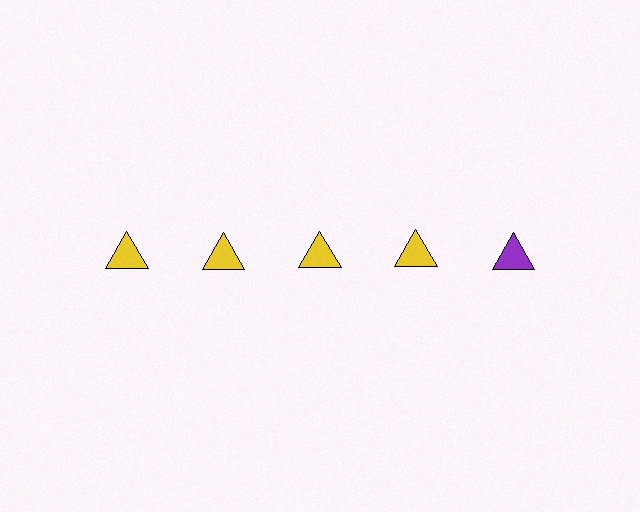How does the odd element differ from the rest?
It has a different color: purple instead of yellow.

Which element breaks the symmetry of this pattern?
The purple triangle in the top row, rightmost column breaks the symmetry. All other shapes are yellow triangles.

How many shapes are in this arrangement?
There are 5 shapes arranged in a grid pattern.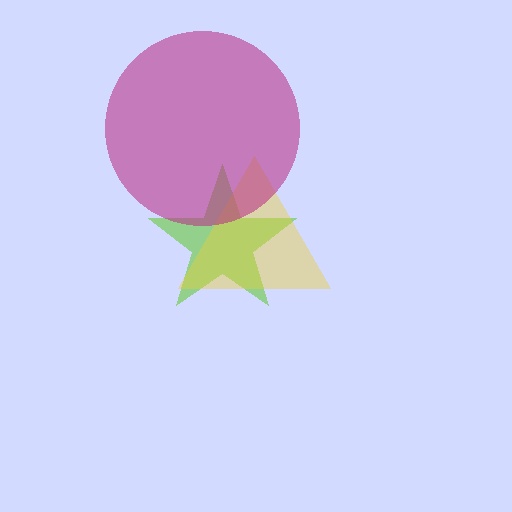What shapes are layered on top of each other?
The layered shapes are: a lime star, a yellow triangle, a magenta circle.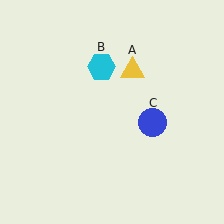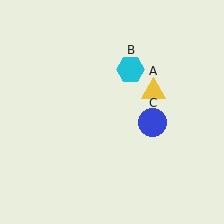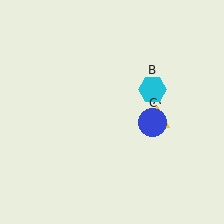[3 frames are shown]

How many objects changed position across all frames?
2 objects changed position: yellow triangle (object A), cyan hexagon (object B).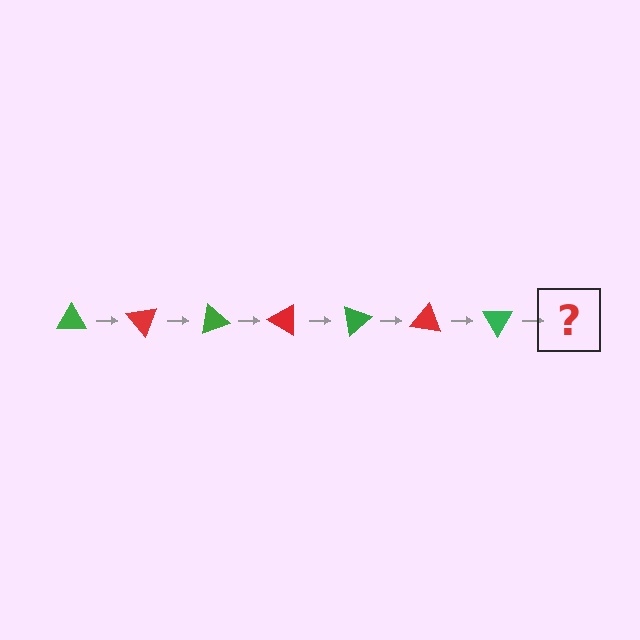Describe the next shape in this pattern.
It should be a red triangle, rotated 350 degrees from the start.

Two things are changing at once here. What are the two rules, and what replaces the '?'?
The two rules are that it rotates 50 degrees each step and the color cycles through green and red. The '?' should be a red triangle, rotated 350 degrees from the start.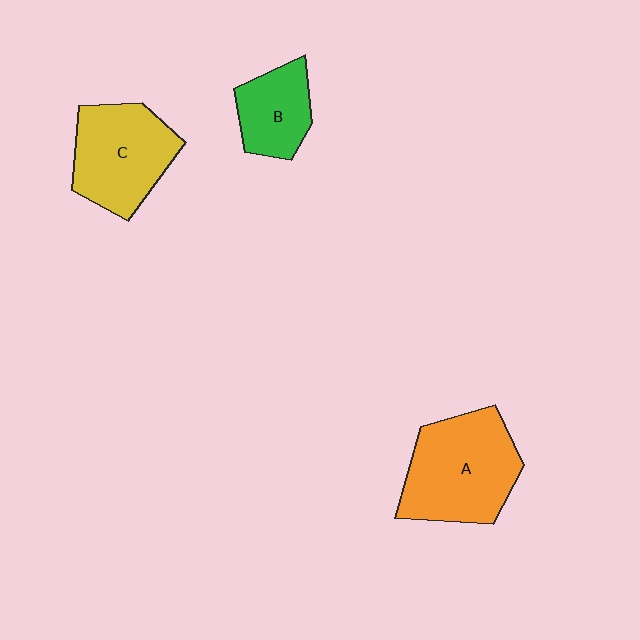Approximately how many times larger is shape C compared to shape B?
Approximately 1.6 times.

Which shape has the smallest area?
Shape B (green).